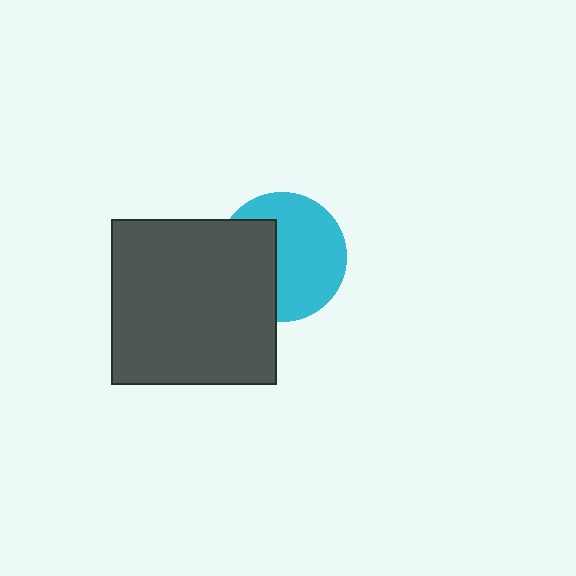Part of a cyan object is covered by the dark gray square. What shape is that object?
It is a circle.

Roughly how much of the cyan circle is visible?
About half of it is visible (roughly 61%).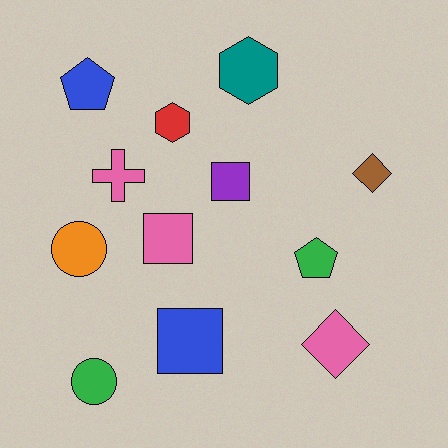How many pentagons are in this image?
There are 2 pentagons.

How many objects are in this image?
There are 12 objects.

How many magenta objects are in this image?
There are no magenta objects.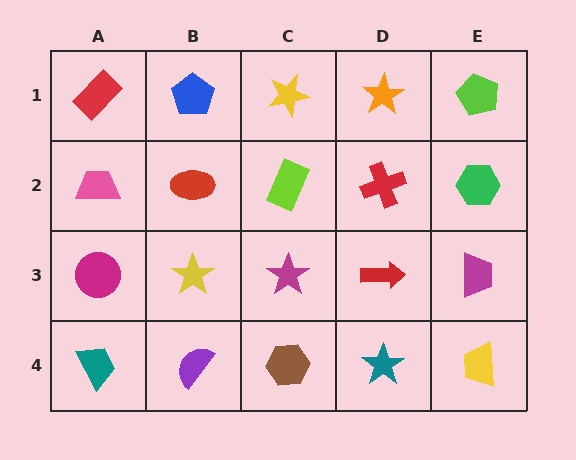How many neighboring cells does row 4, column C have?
3.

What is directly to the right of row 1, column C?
An orange star.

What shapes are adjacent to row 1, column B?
A red ellipse (row 2, column B), a red rectangle (row 1, column A), a yellow star (row 1, column C).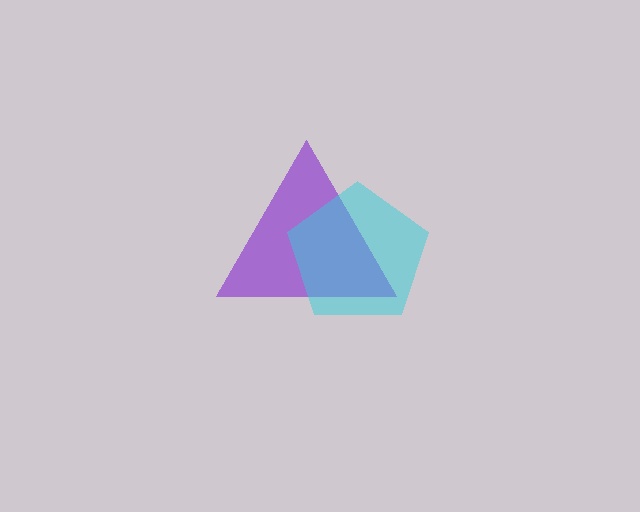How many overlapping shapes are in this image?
There are 2 overlapping shapes in the image.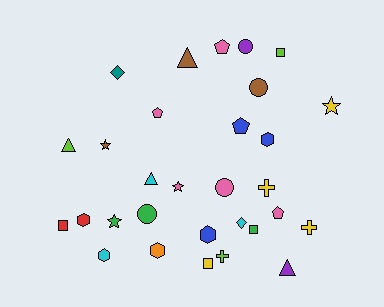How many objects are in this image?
There are 30 objects.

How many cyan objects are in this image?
There are 3 cyan objects.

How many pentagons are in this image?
There are 4 pentagons.